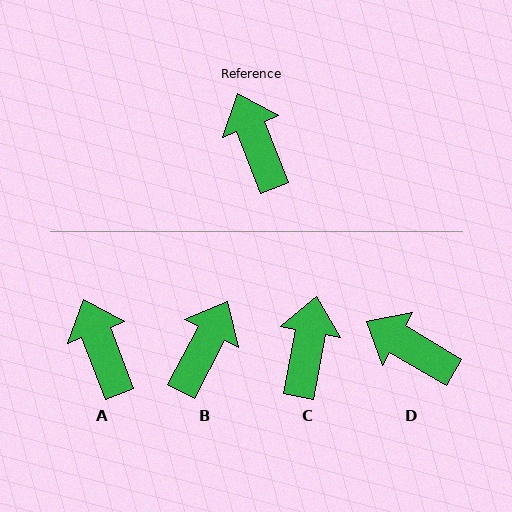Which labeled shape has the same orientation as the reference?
A.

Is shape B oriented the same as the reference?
No, it is off by about 49 degrees.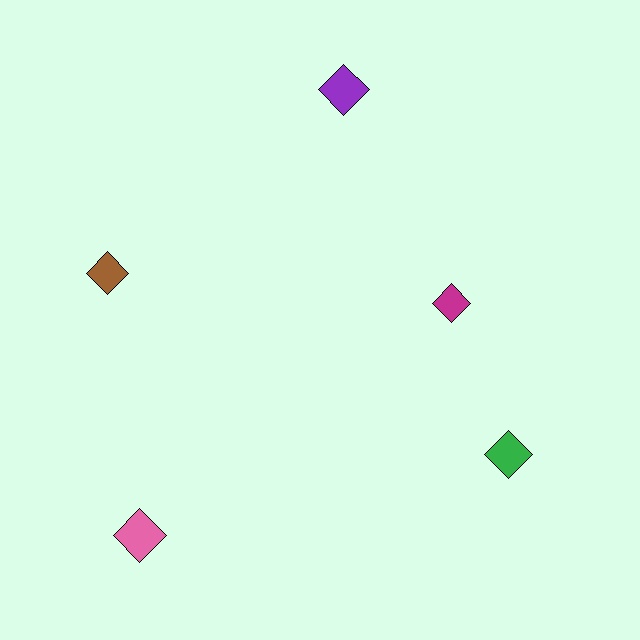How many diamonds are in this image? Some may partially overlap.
There are 5 diamonds.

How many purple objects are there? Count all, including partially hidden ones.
There is 1 purple object.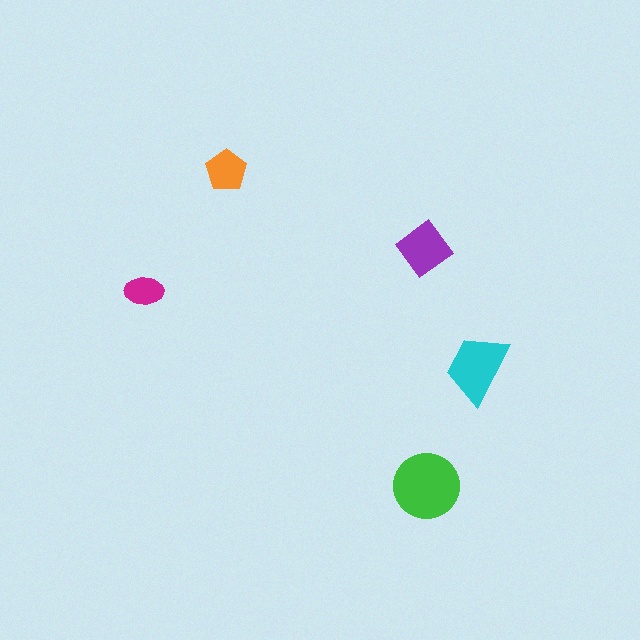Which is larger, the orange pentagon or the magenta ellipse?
The orange pentagon.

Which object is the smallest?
The magenta ellipse.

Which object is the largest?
The green circle.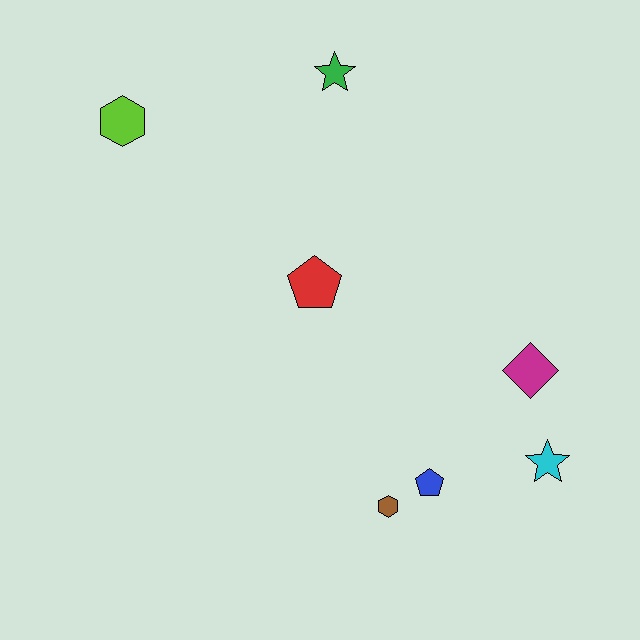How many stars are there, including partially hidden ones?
There are 2 stars.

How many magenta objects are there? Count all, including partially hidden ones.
There is 1 magenta object.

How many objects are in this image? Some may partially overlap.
There are 7 objects.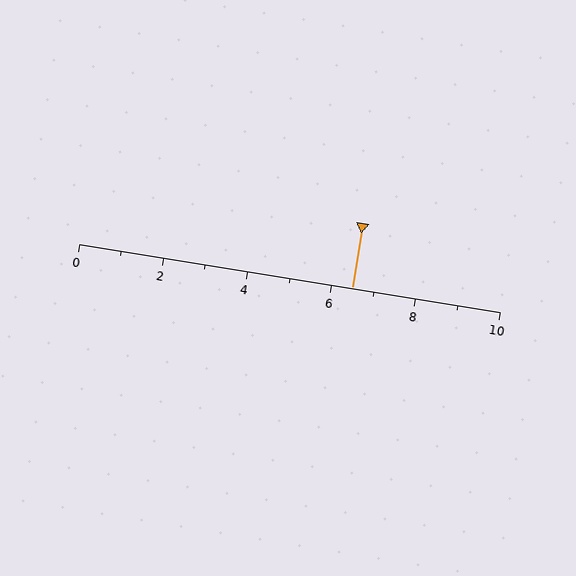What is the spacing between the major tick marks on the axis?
The major ticks are spaced 2 apart.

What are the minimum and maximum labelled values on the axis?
The axis runs from 0 to 10.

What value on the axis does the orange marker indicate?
The marker indicates approximately 6.5.